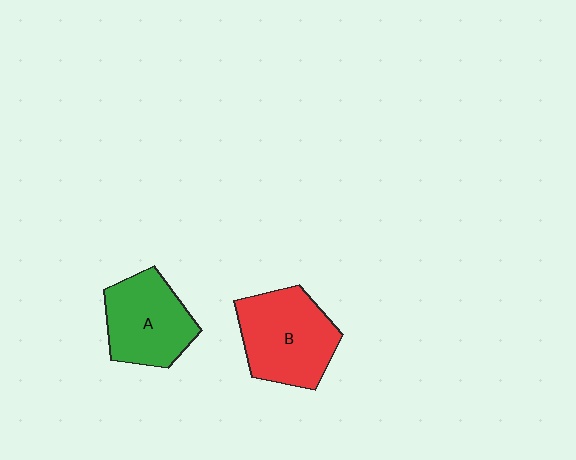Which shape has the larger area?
Shape B (red).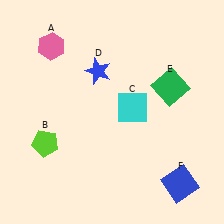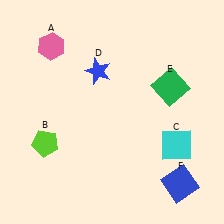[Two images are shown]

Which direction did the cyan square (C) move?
The cyan square (C) moved right.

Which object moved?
The cyan square (C) moved right.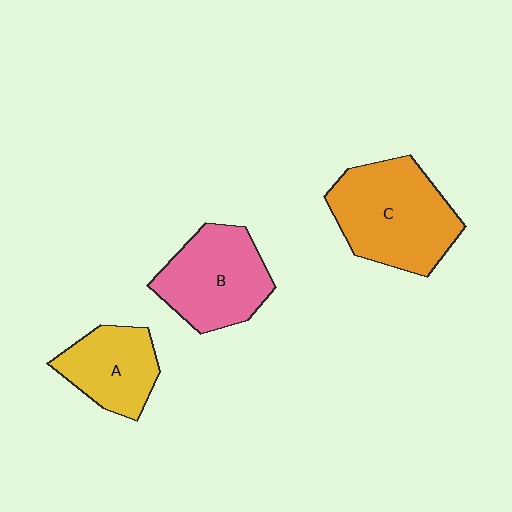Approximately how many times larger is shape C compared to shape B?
Approximately 1.2 times.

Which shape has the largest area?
Shape C (orange).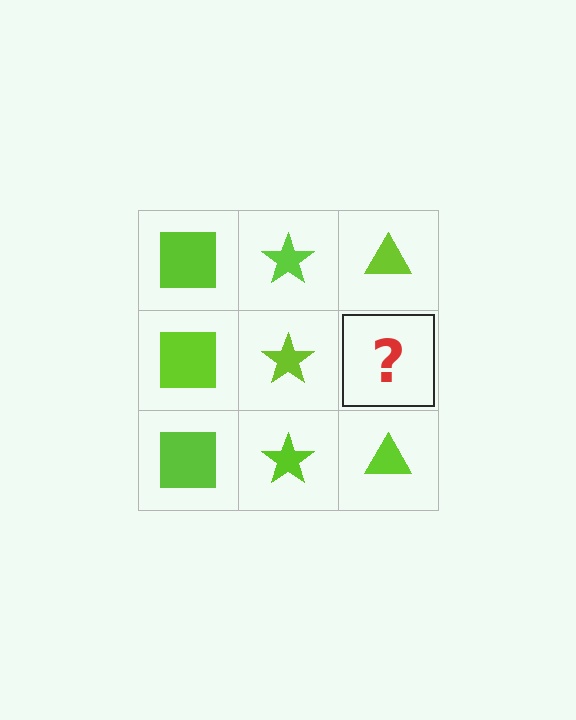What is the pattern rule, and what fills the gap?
The rule is that each column has a consistent shape. The gap should be filled with a lime triangle.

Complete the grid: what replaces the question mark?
The question mark should be replaced with a lime triangle.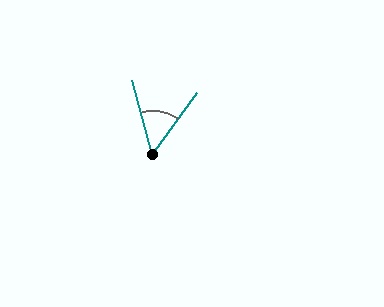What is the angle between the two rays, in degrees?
Approximately 51 degrees.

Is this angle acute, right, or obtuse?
It is acute.